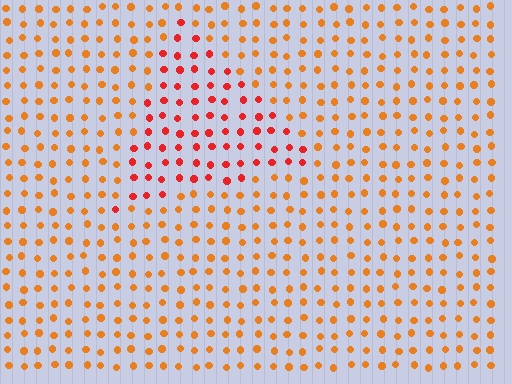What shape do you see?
I see a triangle.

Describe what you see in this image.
The image is filled with small orange elements in a uniform arrangement. A triangle-shaped region is visible where the elements are tinted to a slightly different hue, forming a subtle color boundary.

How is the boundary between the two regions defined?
The boundary is defined purely by a slight shift in hue (about 30 degrees). Spacing, size, and orientation are identical on both sides.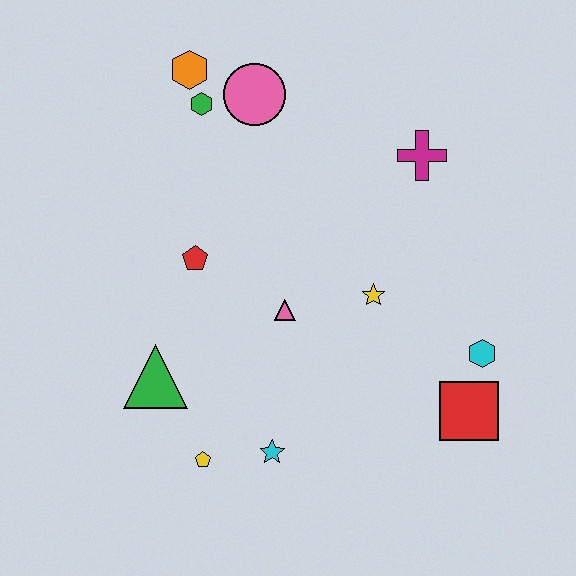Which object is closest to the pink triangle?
The yellow star is closest to the pink triangle.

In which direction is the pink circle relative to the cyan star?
The pink circle is above the cyan star.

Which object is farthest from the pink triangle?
The orange hexagon is farthest from the pink triangle.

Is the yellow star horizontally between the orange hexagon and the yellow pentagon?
No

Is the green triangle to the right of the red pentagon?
No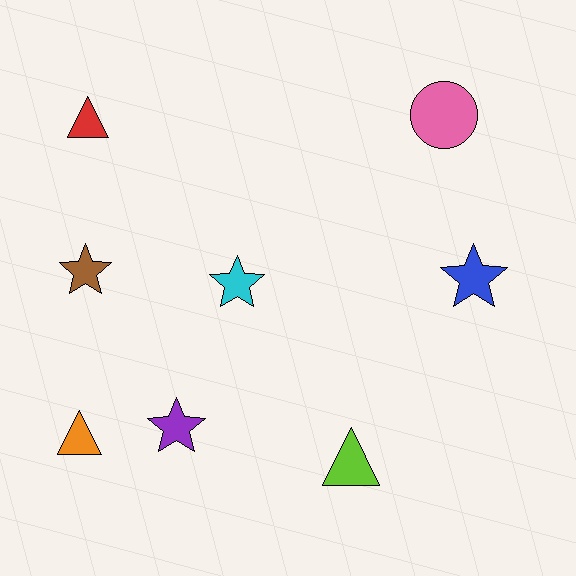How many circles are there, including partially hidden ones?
There is 1 circle.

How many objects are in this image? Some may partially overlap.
There are 8 objects.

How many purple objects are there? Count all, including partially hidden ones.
There is 1 purple object.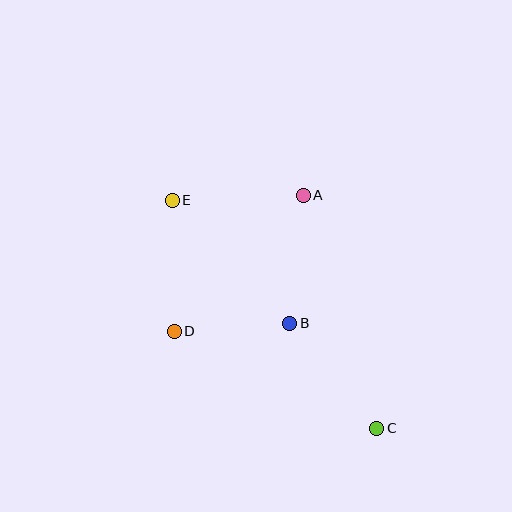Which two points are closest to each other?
Points B and D are closest to each other.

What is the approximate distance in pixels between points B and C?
The distance between B and C is approximately 137 pixels.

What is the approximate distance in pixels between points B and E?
The distance between B and E is approximately 170 pixels.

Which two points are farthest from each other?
Points C and E are farthest from each other.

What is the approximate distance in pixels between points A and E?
The distance between A and E is approximately 131 pixels.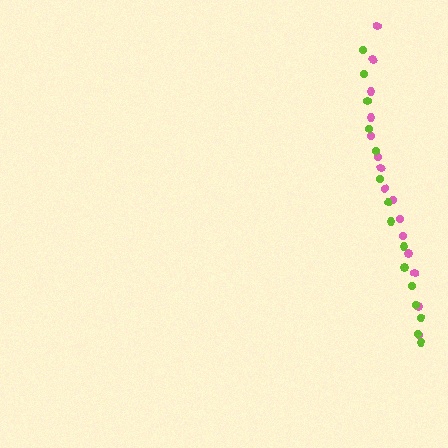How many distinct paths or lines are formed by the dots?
There are 2 distinct paths.